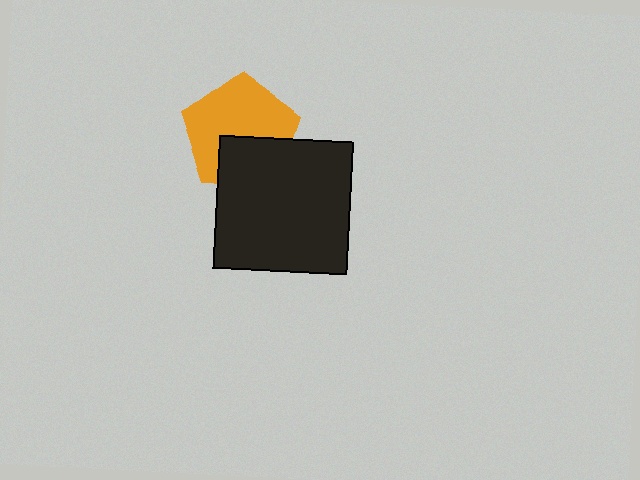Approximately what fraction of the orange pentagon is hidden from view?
Roughly 35% of the orange pentagon is hidden behind the black square.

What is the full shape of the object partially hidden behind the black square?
The partially hidden object is an orange pentagon.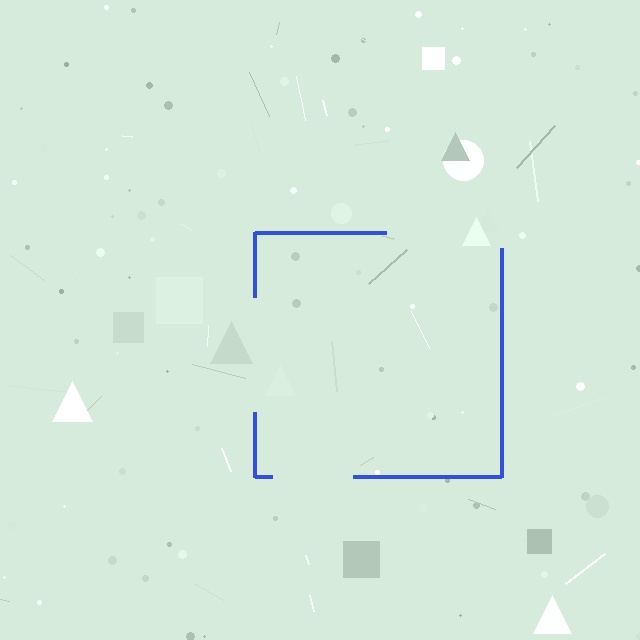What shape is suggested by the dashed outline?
The dashed outline suggests a square.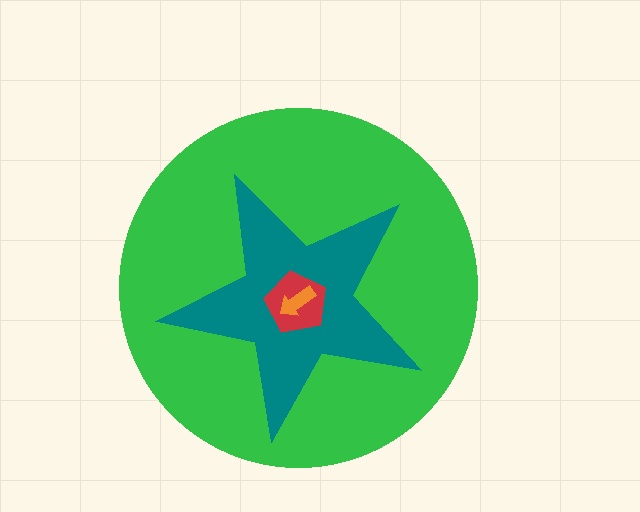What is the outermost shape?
The green circle.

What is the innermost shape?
The orange arrow.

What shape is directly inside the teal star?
The red pentagon.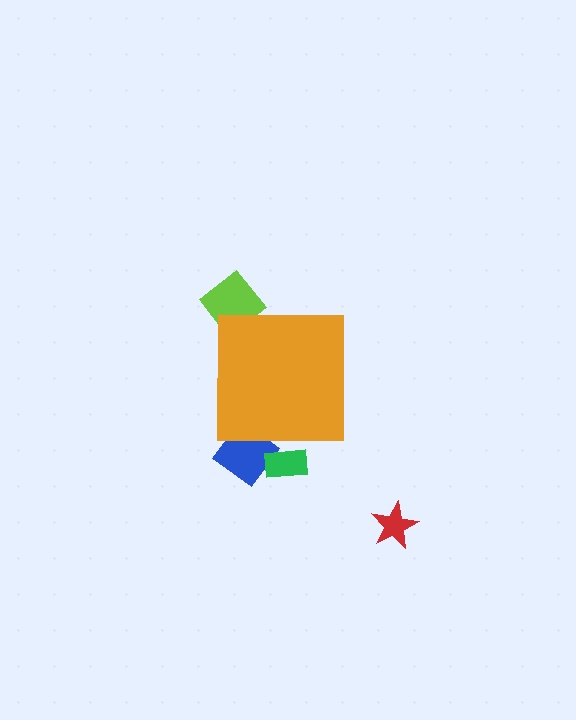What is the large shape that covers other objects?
An orange square.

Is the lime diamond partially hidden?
Yes, the lime diamond is partially hidden behind the orange square.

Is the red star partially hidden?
No, the red star is fully visible.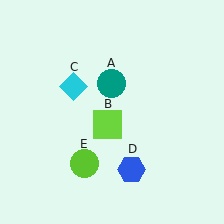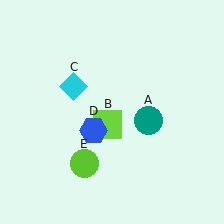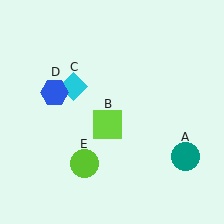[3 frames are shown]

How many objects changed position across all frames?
2 objects changed position: teal circle (object A), blue hexagon (object D).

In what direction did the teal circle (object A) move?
The teal circle (object A) moved down and to the right.